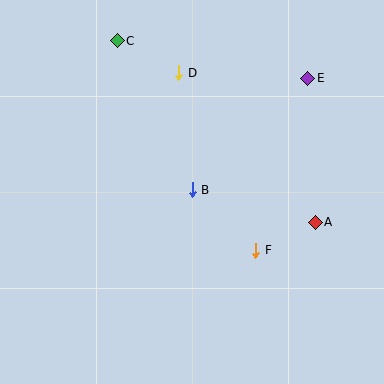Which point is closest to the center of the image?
Point B at (192, 190) is closest to the center.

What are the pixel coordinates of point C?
Point C is at (117, 41).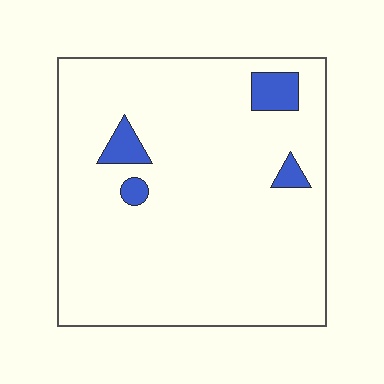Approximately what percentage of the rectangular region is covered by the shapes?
Approximately 5%.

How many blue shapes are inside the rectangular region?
4.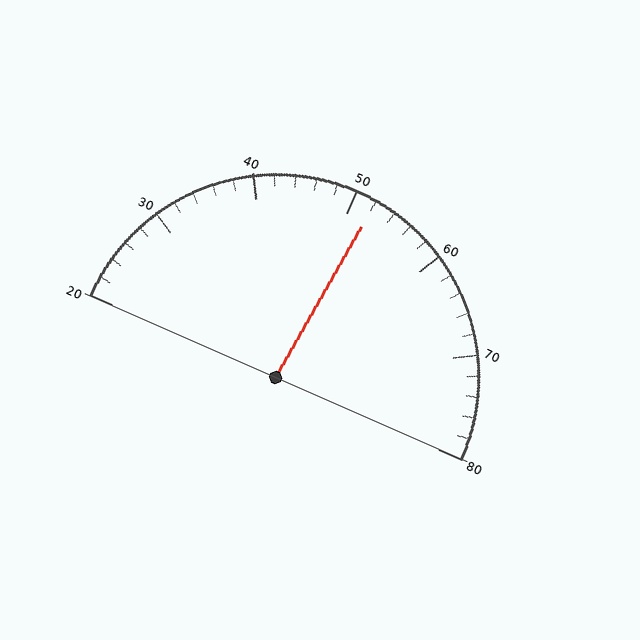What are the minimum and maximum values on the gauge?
The gauge ranges from 20 to 80.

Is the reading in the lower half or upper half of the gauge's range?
The reading is in the upper half of the range (20 to 80).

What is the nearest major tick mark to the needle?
The nearest major tick mark is 50.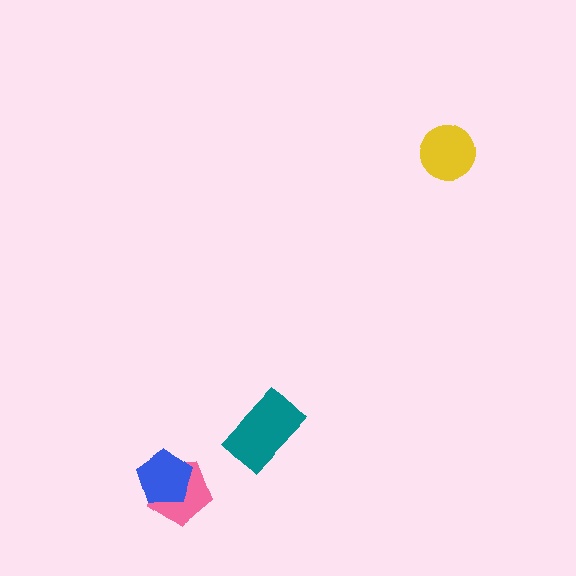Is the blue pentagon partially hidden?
No, no other shape covers it.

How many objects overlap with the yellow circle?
0 objects overlap with the yellow circle.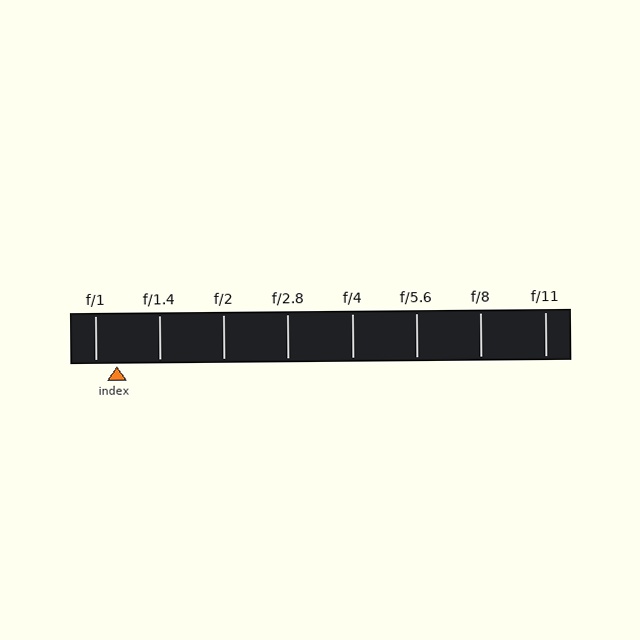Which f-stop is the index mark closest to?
The index mark is closest to f/1.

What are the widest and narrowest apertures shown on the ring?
The widest aperture shown is f/1 and the narrowest is f/11.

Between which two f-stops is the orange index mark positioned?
The index mark is between f/1 and f/1.4.